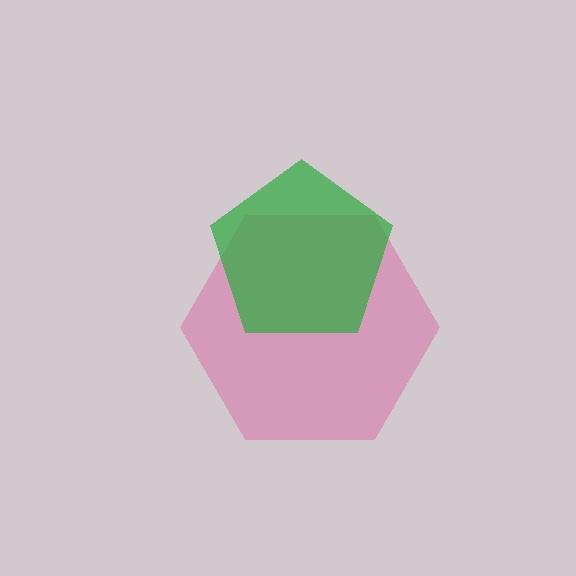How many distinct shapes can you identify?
There are 2 distinct shapes: a pink hexagon, a green pentagon.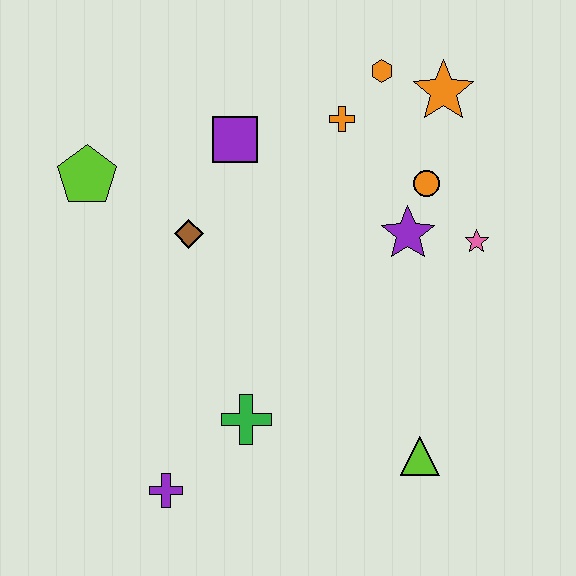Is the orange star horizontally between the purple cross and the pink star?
Yes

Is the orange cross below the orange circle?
No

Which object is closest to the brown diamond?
The purple square is closest to the brown diamond.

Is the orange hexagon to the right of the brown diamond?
Yes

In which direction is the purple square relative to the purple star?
The purple square is to the left of the purple star.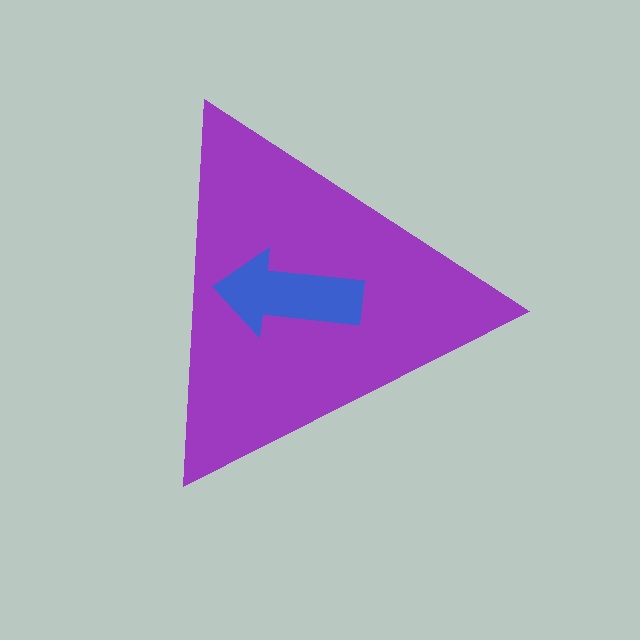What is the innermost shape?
The blue arrow.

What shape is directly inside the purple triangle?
The blue arrow.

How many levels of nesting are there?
2.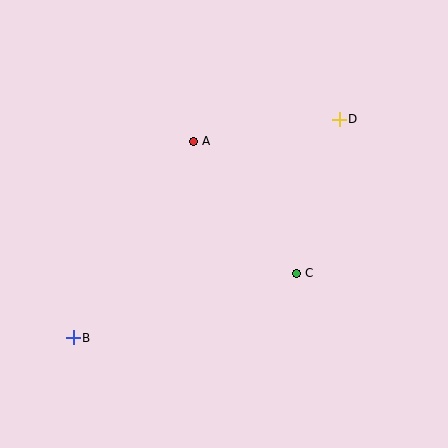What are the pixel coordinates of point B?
Point B is at (73, 338).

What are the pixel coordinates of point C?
Point C is at (296, 274).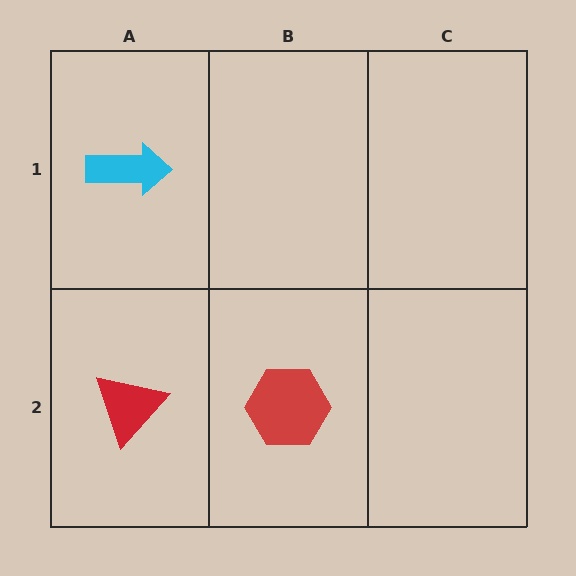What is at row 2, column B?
A red hexagon.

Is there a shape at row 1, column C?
No, that cell is empty.